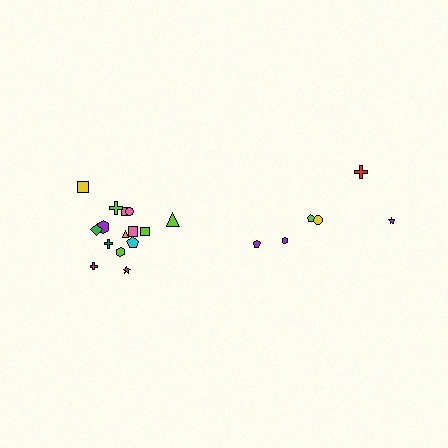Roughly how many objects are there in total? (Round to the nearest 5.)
Roughly 20 objects in total.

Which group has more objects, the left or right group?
The left group.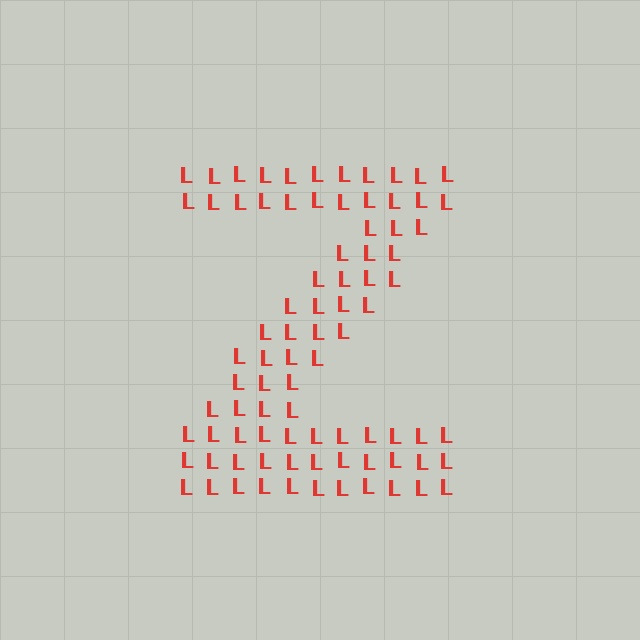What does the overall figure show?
The overall figure shows the letter Z.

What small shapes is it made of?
It is made of small letter L's.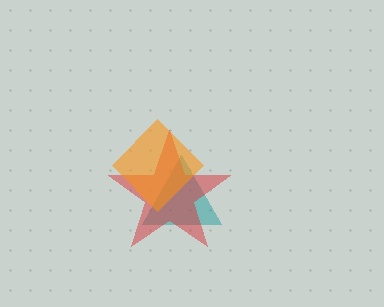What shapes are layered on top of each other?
The layered shapes are: a teal triangle, a red star, an orange diamond.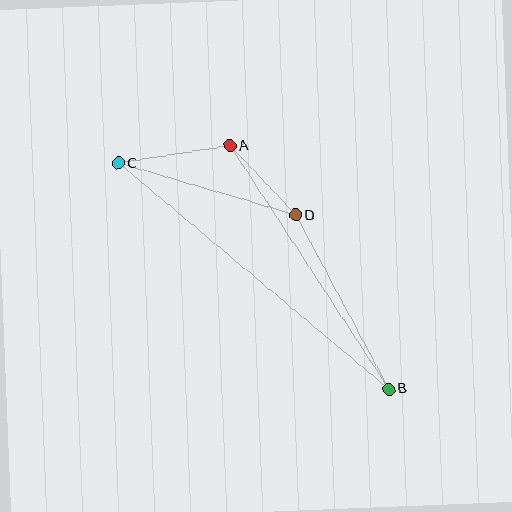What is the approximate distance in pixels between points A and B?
The distance between A and B is approximately 291 pixels.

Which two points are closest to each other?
Points A and D are closest to each other.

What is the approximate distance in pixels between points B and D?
The distance between B and D is approximately 197 pixels.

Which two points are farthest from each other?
Points B and C are farthest from each other.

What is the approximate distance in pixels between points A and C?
The distance between A and C is approximately 113 pixels.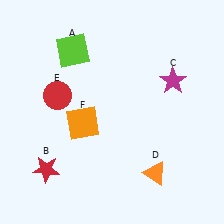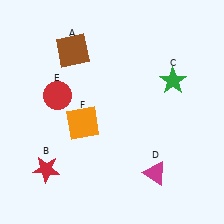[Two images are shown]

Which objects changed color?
A changed from lime to brown. C changed from magenta to green. D changed from orange to magenta.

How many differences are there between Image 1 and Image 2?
There are 3 differences between the two images.